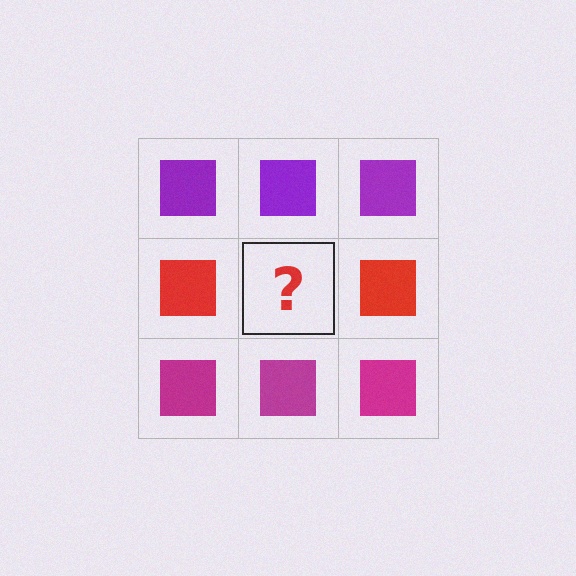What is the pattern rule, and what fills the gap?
The rule is that each row has a consistent color. The gap should be filled with a red square.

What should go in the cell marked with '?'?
The missing cell should contain a red square.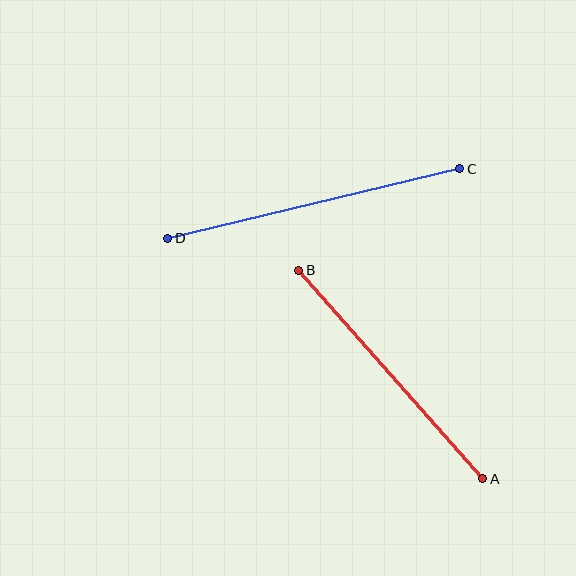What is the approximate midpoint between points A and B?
The midpoint is at approximately (391, 375) pixels.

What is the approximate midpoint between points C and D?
The midpoint is at approximately (314, 203) pixels.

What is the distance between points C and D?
The distance is approximately 300 pixels.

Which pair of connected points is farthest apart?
Points C and D are farthest apart.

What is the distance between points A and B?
The distance is approximately 278 pixels.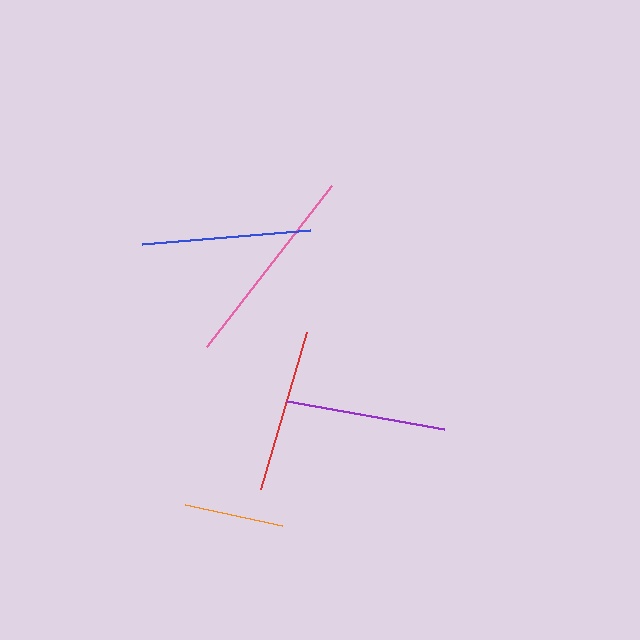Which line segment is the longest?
The pink line is the longest at approximately 204 pixels.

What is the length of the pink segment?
The pink segment is approximately 204 pixels long.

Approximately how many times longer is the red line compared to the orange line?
The red line is approximately 1.6 times the length of the orange line.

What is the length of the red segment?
The red segment is approximately 164 pixels long.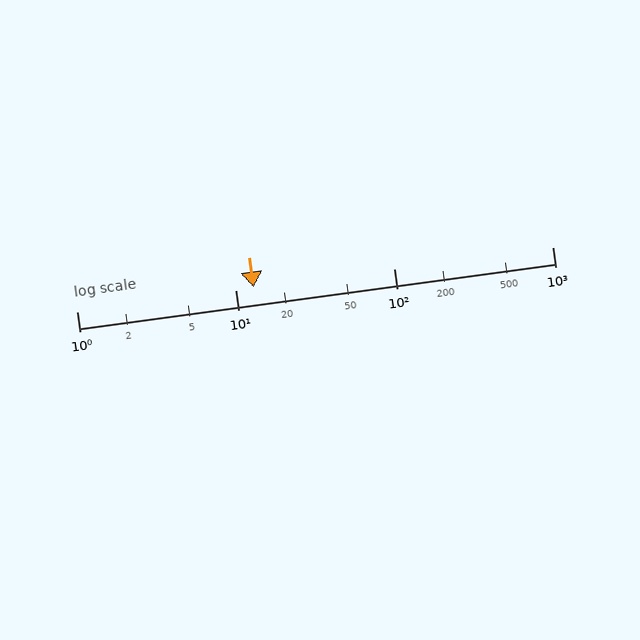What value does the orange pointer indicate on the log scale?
The pointer indicates approximately 13.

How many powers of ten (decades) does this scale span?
The scale spans 3 decades, from 1 to 1000.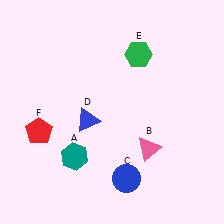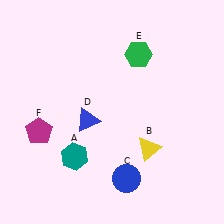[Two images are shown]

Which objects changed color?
B changed from pink to yellow. F changed from red to magenta.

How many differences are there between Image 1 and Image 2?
There are 2 differences between the two images.